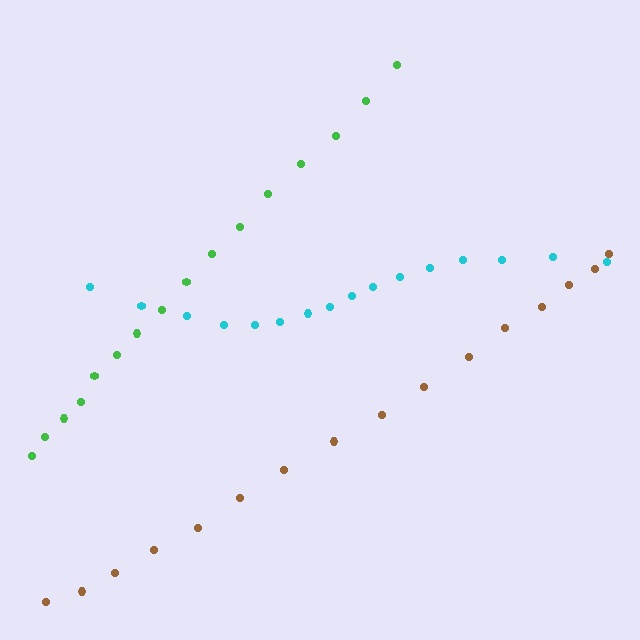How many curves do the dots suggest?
There are 3 distinct paths.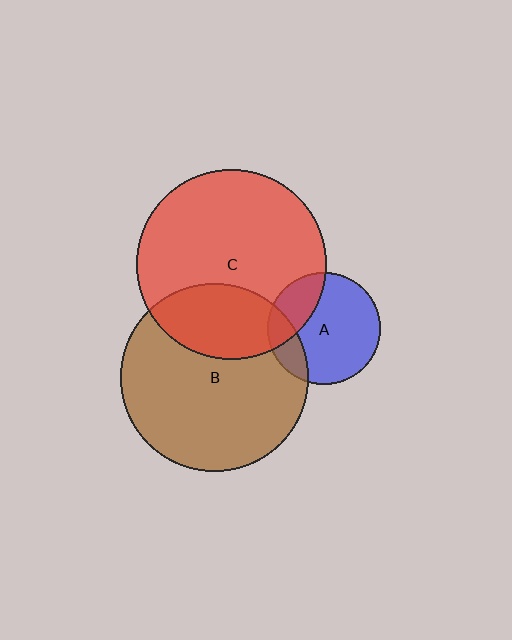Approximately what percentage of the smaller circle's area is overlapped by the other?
Approximately 20%.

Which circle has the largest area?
Circle C (red).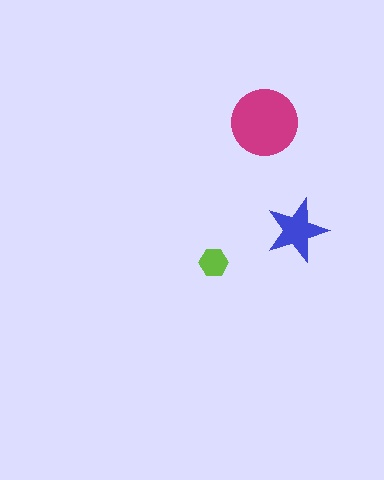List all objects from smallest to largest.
The lime hexagon, the blue star, the magenta circle.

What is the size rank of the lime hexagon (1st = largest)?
3rd.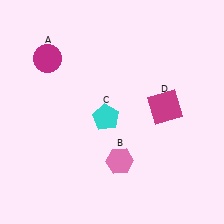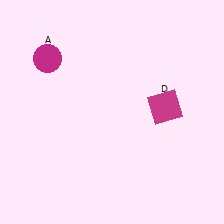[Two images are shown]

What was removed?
The pink hexagon (B), the cyan pentagon (C) were removed in Image 2.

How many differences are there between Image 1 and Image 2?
There are 2 differences between the two images.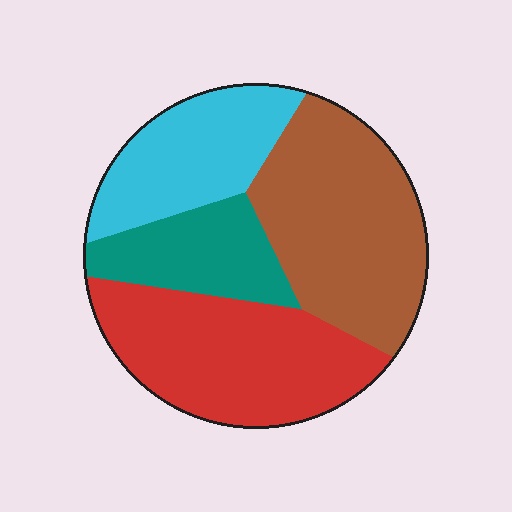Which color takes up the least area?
Teal, at roughly 15%.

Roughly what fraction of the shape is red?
Red covers 31% of the shape.